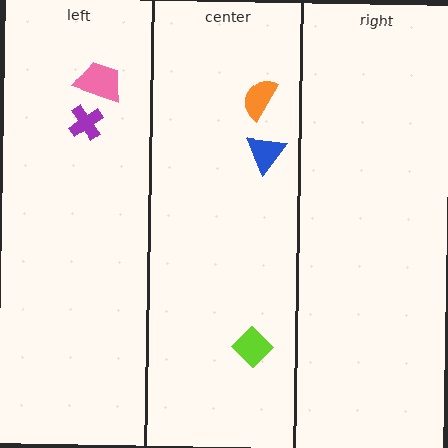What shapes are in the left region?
The pink trapezoid, the purple cross.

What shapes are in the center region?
The blue triangle, the lime diamond, the orange semicircle.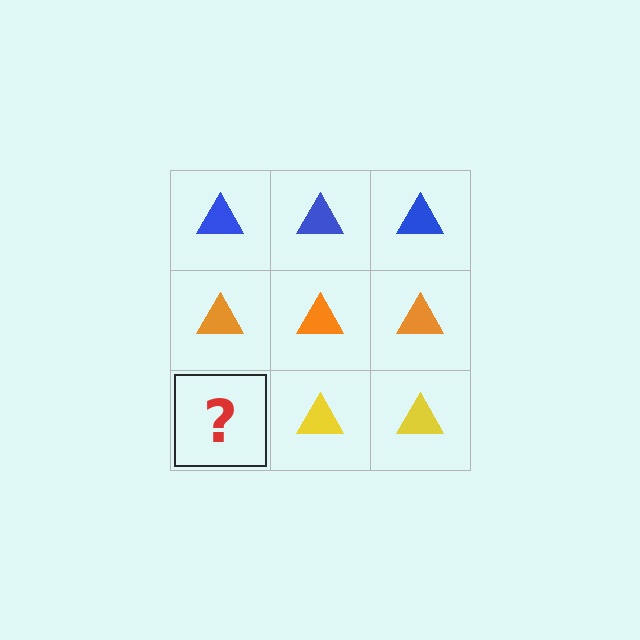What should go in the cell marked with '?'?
The missing cell should contain a yellow triangle.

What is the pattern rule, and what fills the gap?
The rule is that each row has a consistent color. The gap should be filled with a yellow triangle.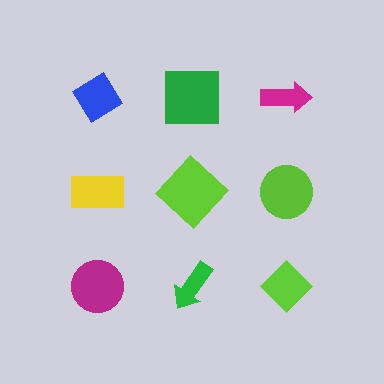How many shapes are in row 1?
3 shapes.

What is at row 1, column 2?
A green square.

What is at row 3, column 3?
A lime diamond.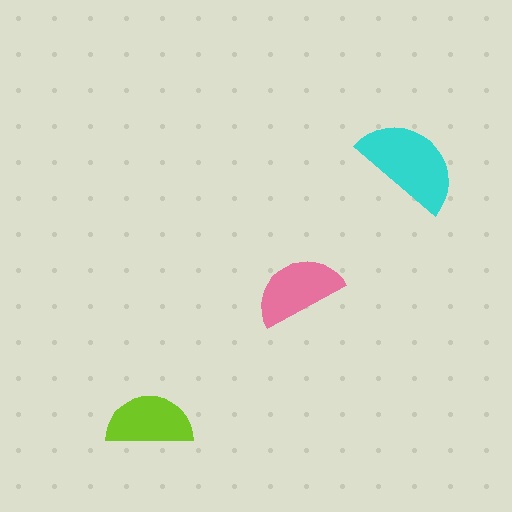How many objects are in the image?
There are 3 objects in the image.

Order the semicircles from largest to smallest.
the cyan one, the pink one, the lime one.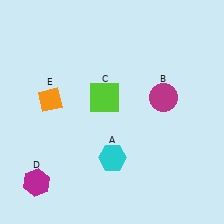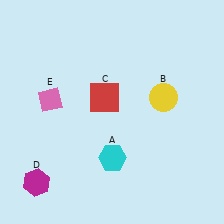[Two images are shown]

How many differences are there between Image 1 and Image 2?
There are 3 differences between the two images.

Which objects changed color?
B changed from magenta to yellow. C changed from lime to red. E changed from orange to pink.